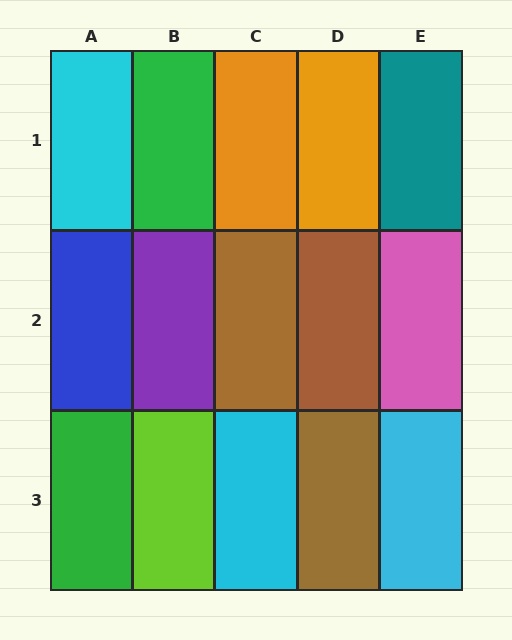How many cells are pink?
1 cell is pink.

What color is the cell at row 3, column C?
Cyan.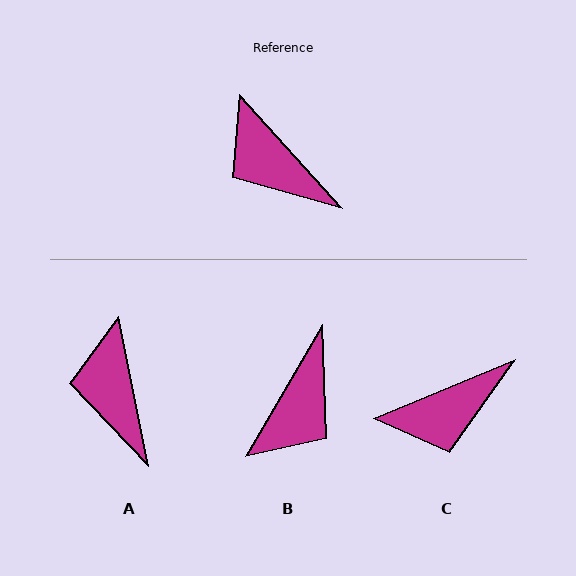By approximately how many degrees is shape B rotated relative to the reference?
Approximately 108 degrees counter-clockwise.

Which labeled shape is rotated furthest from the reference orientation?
B, about 108 degrees away.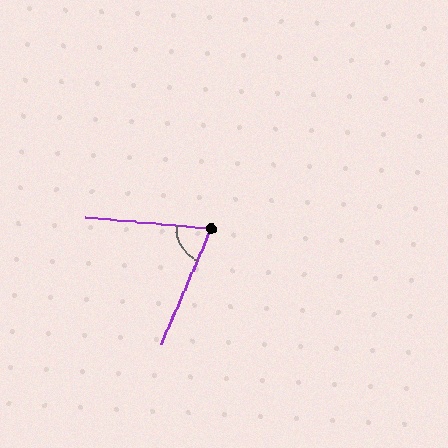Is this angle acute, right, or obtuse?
It is acute.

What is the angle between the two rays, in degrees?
Approximately 72 degrees.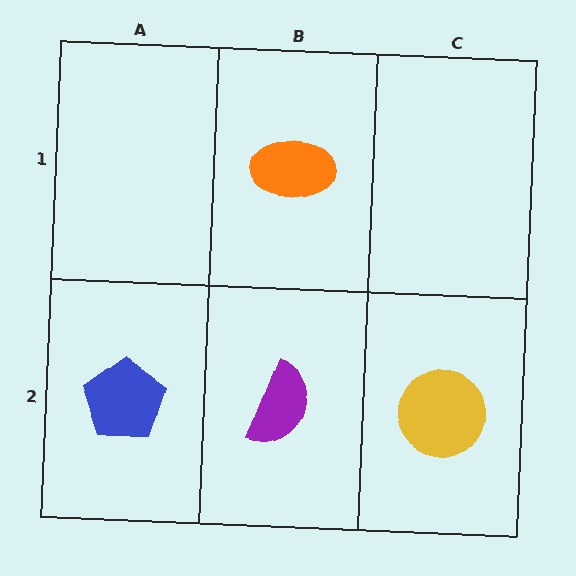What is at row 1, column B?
An orange ellipse.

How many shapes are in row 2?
3 shapes.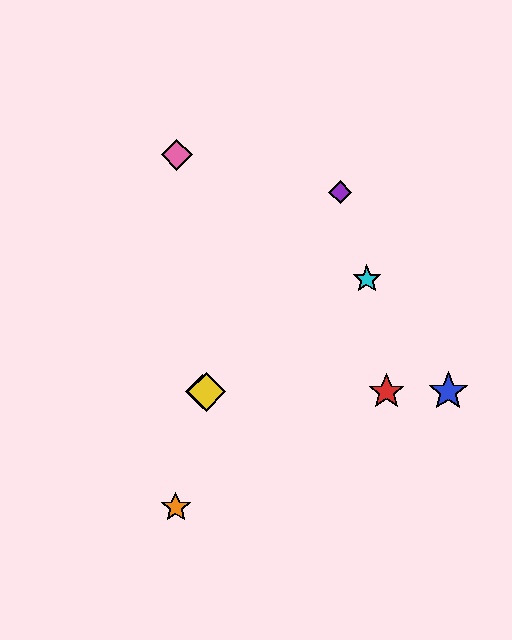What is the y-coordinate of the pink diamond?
The pink diamond is at y≈155.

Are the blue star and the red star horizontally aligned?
Yes, both are at y≈392.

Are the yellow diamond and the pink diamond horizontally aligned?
No, the yellow diamond is at y≈392 and the pink diamond is at y≈155.